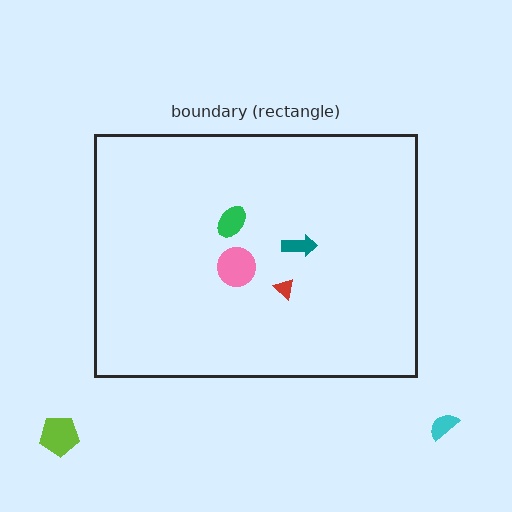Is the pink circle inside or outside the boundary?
Inside.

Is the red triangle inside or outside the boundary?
Inside.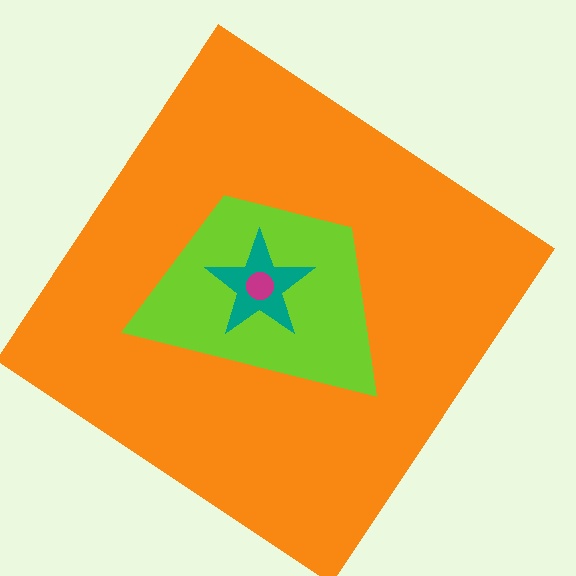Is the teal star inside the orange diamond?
Yes.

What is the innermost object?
The magenta circle.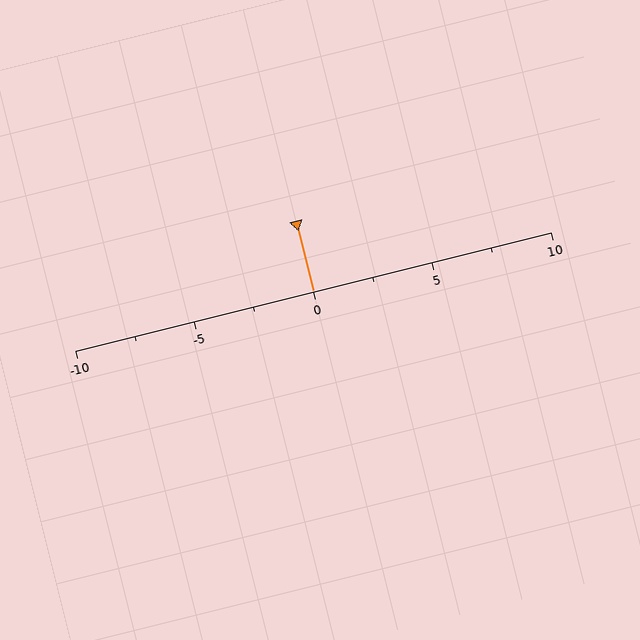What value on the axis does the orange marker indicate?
The marker indicates approximately 0.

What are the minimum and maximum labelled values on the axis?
The axis runs from -10 to 10.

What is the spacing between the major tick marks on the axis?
The major ticks are spaced 5 apart.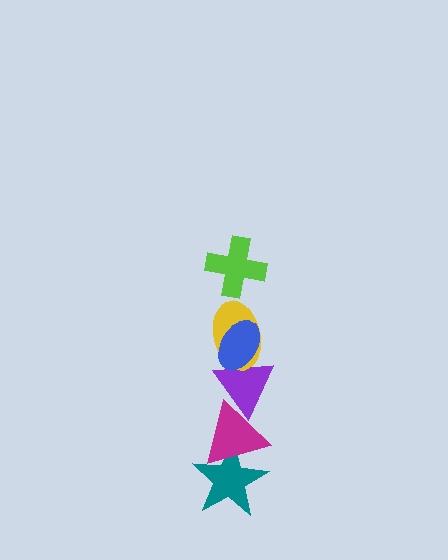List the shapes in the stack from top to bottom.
From top to bottom: the lime cross, the blue ellipse, the yellow ellipse, the purple triangle, the magenta triangle, the teal star.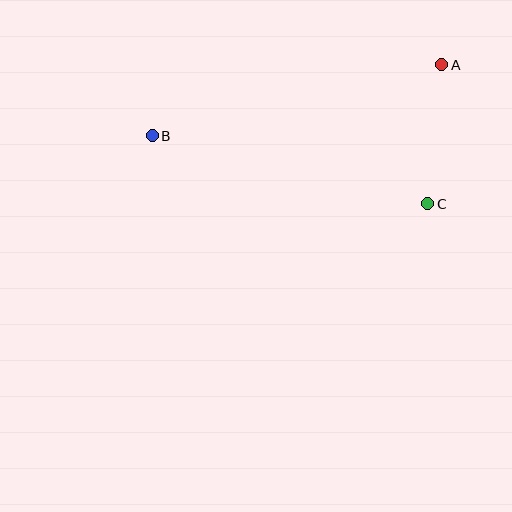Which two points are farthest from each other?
Points A and B are farthest from each other.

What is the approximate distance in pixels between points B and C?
The distance between B and C is approximately 284 pixels.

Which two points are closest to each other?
Points A and C are closest to each other.